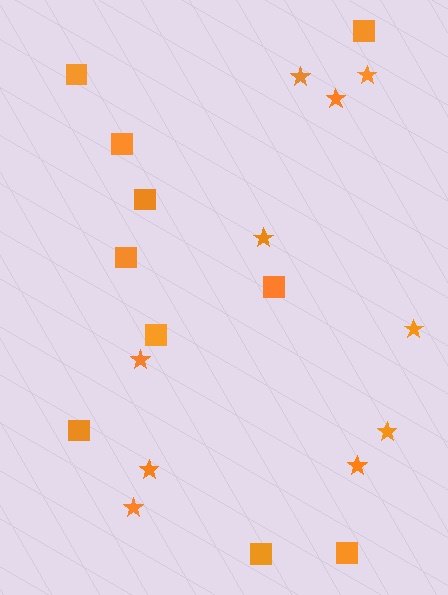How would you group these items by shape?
There are 2 groups: one group of stars (10) and one group of squares (10).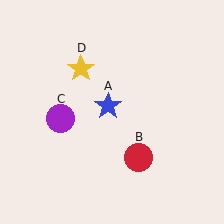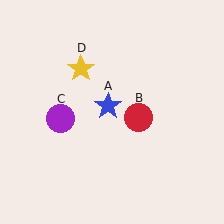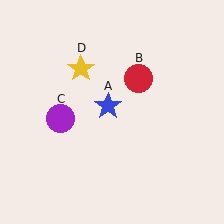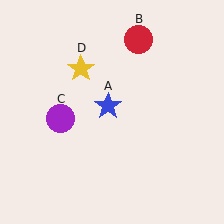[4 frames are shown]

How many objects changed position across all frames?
1 object changed position: red circle (object B).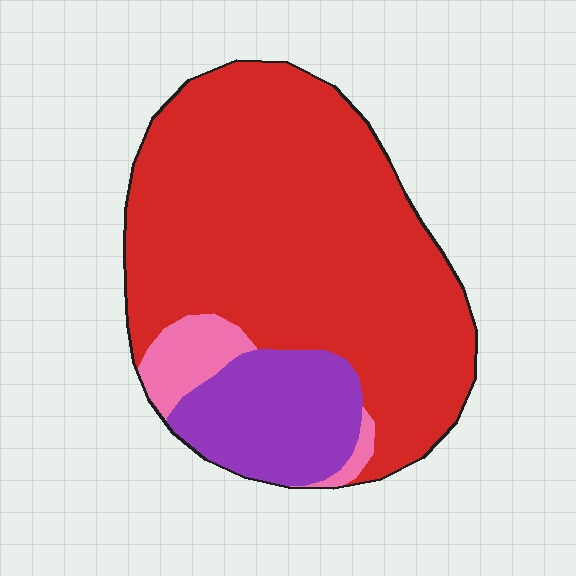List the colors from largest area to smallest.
From largest to smallest: red, purple, pink.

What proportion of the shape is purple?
Purple covers roughly 20% of the shape.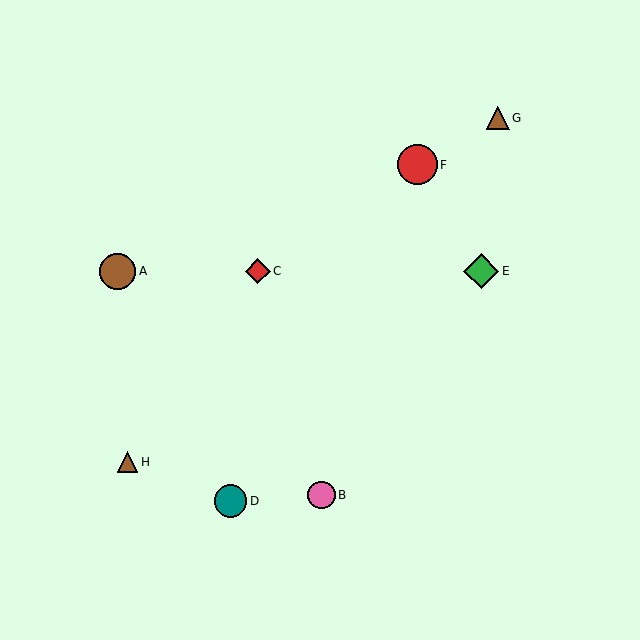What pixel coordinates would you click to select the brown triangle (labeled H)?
Click at (127, 462) to select the brown triangle H.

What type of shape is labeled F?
Shape F is a red circle.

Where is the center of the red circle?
The center of the red circle is at (417, 165).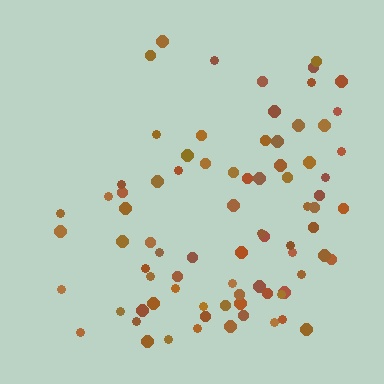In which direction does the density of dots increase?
From left to right, with the right side densest.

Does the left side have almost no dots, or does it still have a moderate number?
Still a moderate number, just noticeably fewer than the right.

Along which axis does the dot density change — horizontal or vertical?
Horizontal.